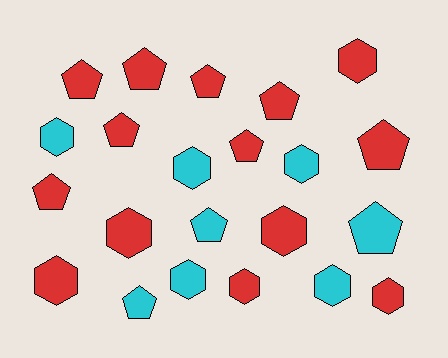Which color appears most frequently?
Red, with 14 objects.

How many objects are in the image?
There are 22 objects.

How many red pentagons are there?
There are 8 red pentagons.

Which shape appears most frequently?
Hexagon, with 11 objects.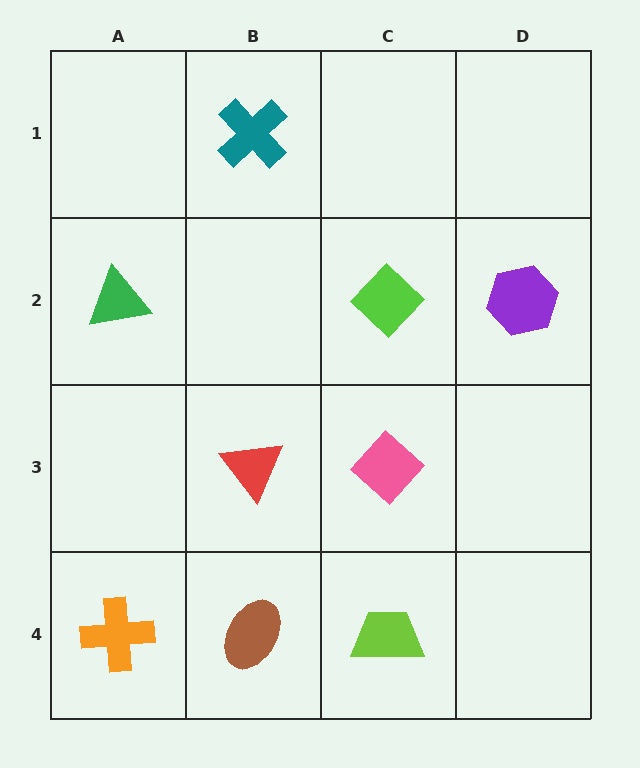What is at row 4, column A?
An orange cross.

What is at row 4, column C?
A lime trapezoid.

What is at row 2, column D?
A purple hexagon.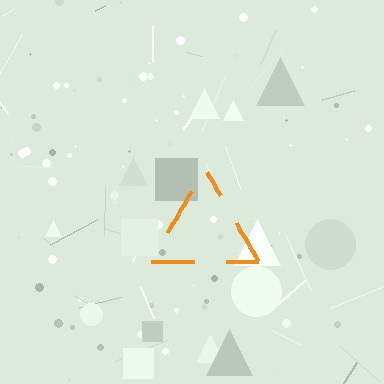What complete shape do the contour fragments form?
The contour fragments form a triangle.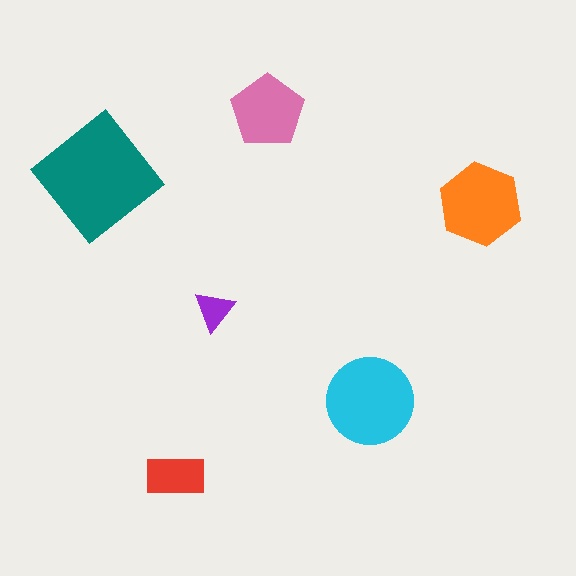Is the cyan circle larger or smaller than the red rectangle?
Larger.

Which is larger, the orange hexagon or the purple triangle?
The orange hexagon.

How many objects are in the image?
There are 6 objects in the image.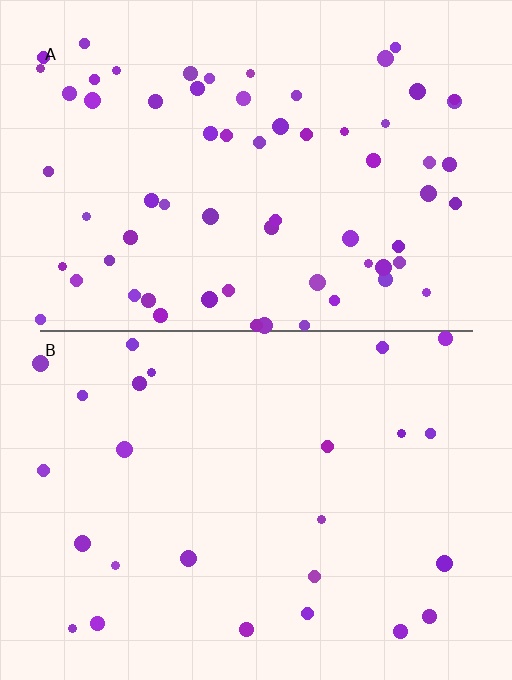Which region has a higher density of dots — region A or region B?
A (the top).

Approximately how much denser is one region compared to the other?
Approximately 2.7× — region A over region B.